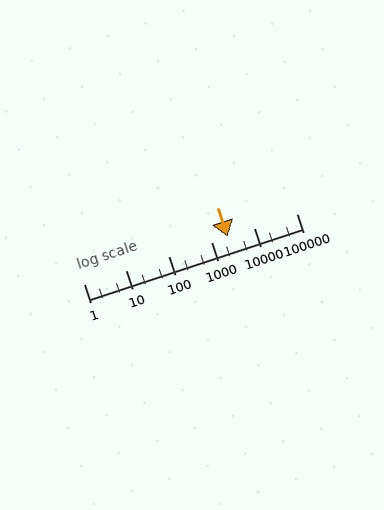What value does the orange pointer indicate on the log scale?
The pointer indicates approximately 2400.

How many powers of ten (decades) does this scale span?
The scale spans 5 decades, from 1 to 100000.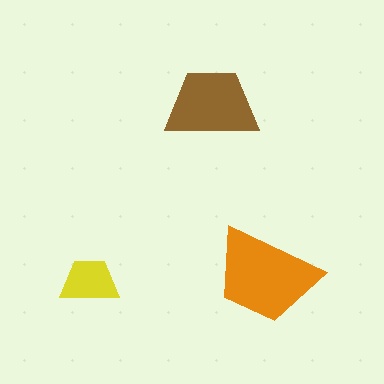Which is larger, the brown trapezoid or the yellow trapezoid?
The brown one.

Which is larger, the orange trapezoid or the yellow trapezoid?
The orange one.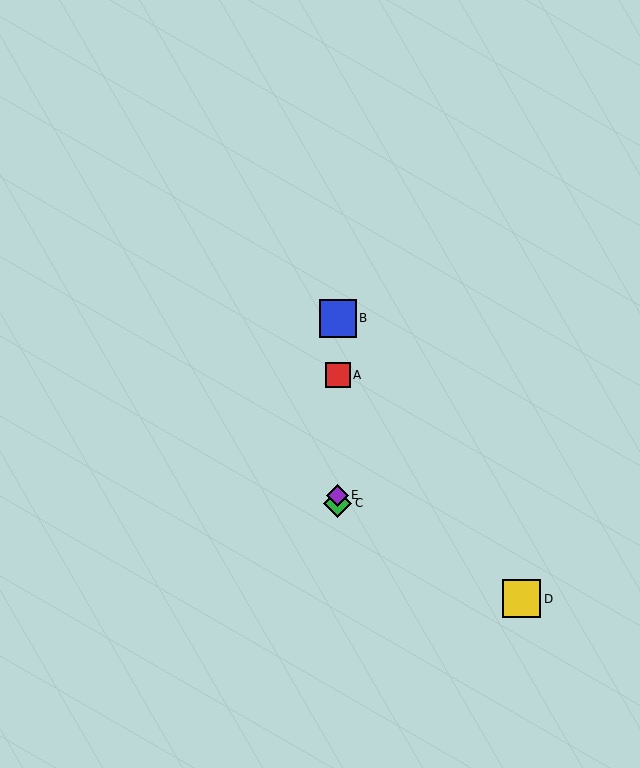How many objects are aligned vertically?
4 objects (A, B, C, E) are aligned vertically.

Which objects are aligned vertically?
Objects A, B, C, E are aligned vertically.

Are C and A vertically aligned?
Yes, both are at x≈338.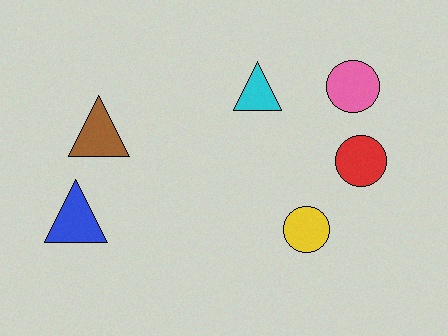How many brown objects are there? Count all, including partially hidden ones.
There is 1 brown object.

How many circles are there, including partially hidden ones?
There are 3 circles.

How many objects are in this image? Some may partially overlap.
There are 6 objects.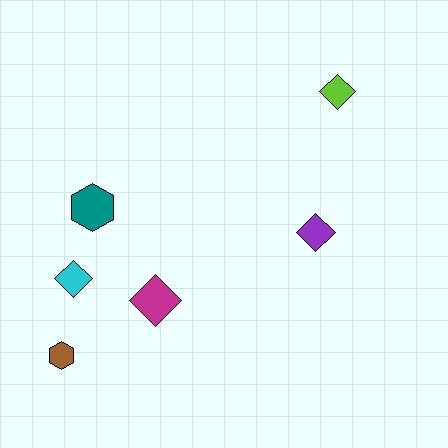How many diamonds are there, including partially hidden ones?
There are 4 diamonds.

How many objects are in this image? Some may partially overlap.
There are 6 objects.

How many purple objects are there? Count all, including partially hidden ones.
There is 1 purple object.